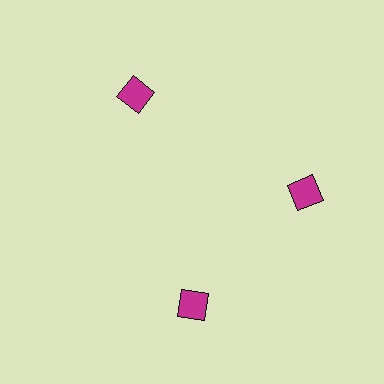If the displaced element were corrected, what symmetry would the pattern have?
It would have 3-fold rotational symmetry — the pattern would map onto itself every 120 degrees.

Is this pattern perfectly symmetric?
No. The 3 magenta diamonds are arranged in a ring, but one element near the 7 o'clock position is rotated out of alignment along the ring, breaking the 3-fold rotational symmetry.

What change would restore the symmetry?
The symmetry would be restored by rotating it back into even spacing with its neighbors so that all 3 diamonds sit at equal angles and equal distance from the center.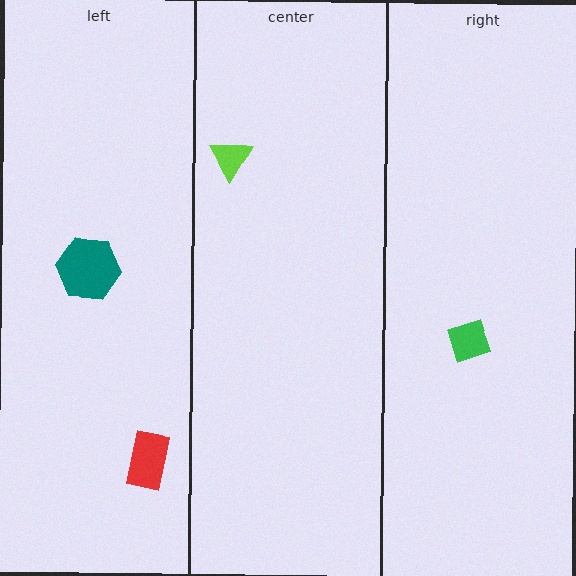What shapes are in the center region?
The lime triangle.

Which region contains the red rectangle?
The left region.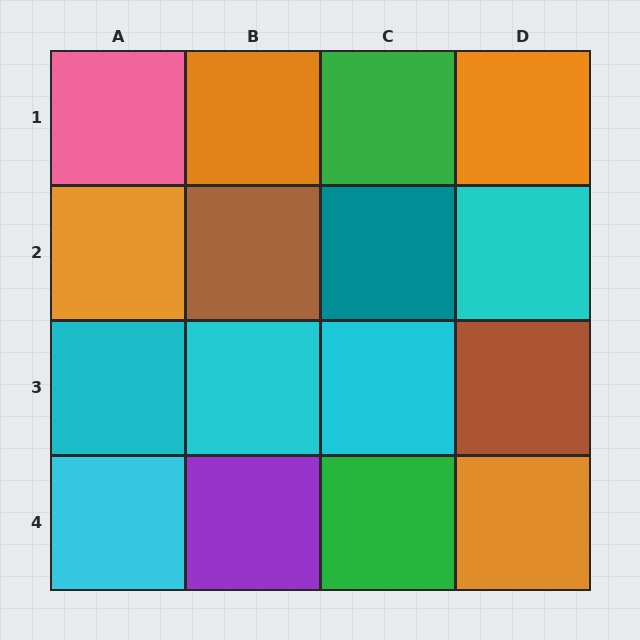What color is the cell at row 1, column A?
Pink.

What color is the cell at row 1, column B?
Orange.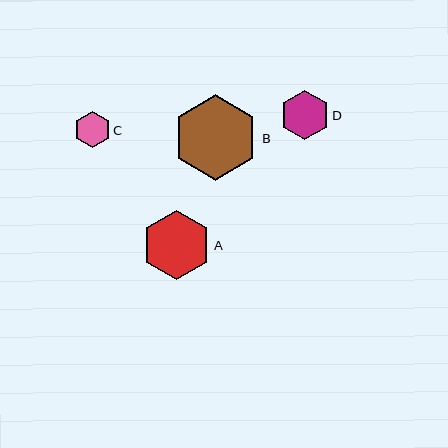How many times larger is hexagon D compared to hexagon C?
Hexagon D is approximately 1.4 times the size of hexagon C.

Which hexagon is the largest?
Hexagon B is the largest with a size of approximately 85 pixels.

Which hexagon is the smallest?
Hexagon C is the smallest with a size of approximately 36 pixels.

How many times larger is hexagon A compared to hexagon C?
Hexagon A is approximately 1.9 times the size of hexagon C.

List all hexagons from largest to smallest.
From largest to smallest: B, A, D, C.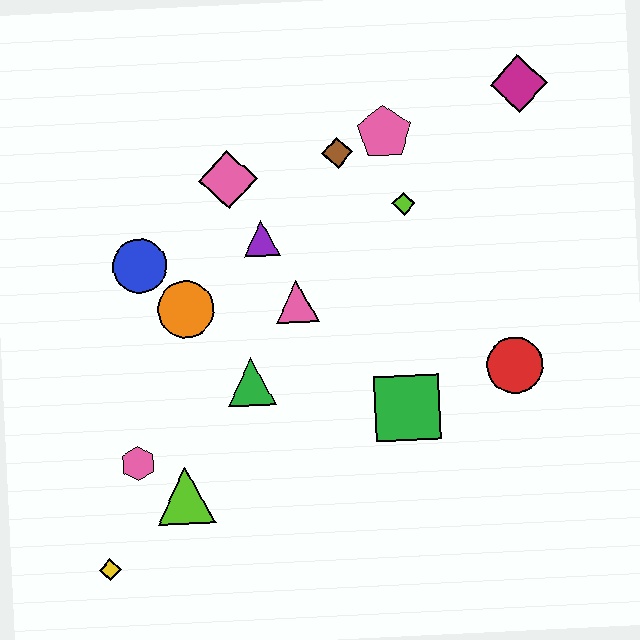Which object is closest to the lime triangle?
The pink hexagon is closest to the lime triangle.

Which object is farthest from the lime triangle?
The magenta diamond is farthest from the lime triangle.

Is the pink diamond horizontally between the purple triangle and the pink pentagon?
No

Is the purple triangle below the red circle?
No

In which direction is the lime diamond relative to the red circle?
The lime diamond is above the red circle.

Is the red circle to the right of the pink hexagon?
Yes